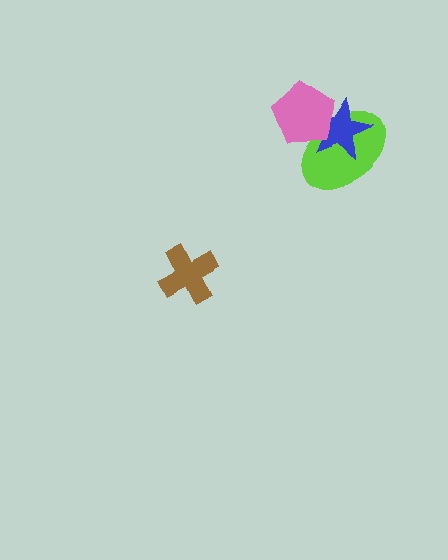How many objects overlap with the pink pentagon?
2 objects overlap with the pink pentagon.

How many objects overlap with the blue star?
2 objects overlap with the blue star.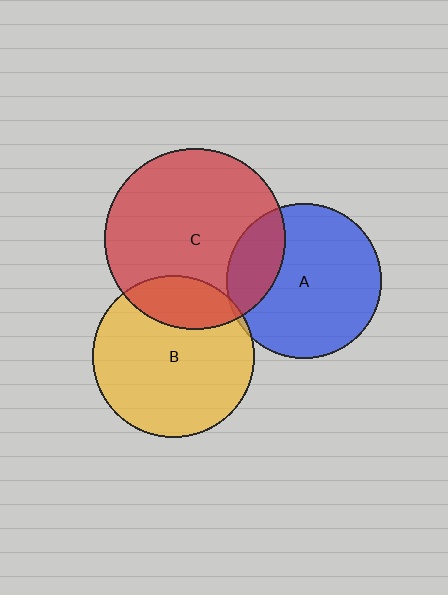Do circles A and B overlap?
Yes.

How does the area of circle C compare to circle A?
Approximately 1.4 times.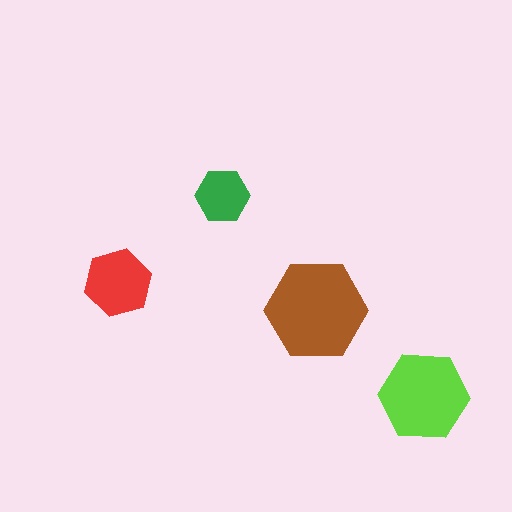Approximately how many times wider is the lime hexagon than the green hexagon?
About 1.5 times wider.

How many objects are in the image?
There are 4 objects in the image.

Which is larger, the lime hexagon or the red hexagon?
The lime one.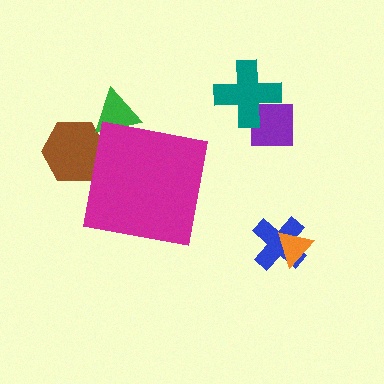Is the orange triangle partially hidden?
No, the orange triangle is fully visible.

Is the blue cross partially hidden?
No, the blue cross is fully visible.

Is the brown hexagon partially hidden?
Yes, the brown hexagon is partially hidden behind the magenta square.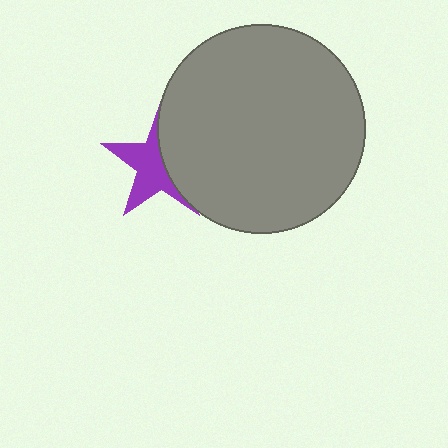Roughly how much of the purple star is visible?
About half of it is visible (roughly 54%).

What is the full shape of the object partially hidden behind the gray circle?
The partially hidden object is a purple star.